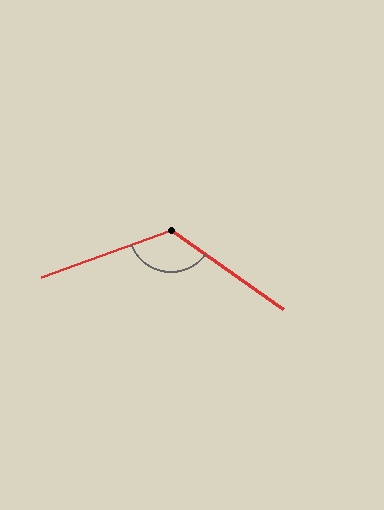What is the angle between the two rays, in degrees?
Approximately 125 degrees.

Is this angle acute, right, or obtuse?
It is obtuse.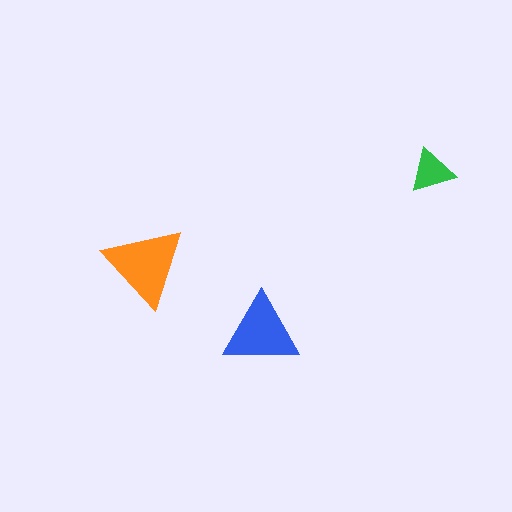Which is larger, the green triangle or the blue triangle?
The blue one.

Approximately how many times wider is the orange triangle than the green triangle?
About 2 times wider.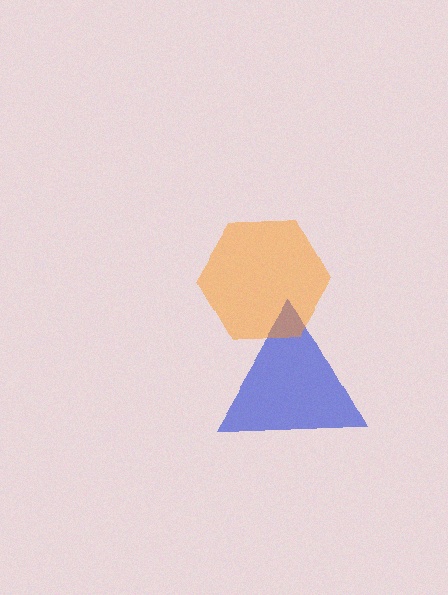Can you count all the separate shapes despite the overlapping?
Yes, there are 2 separate shapes.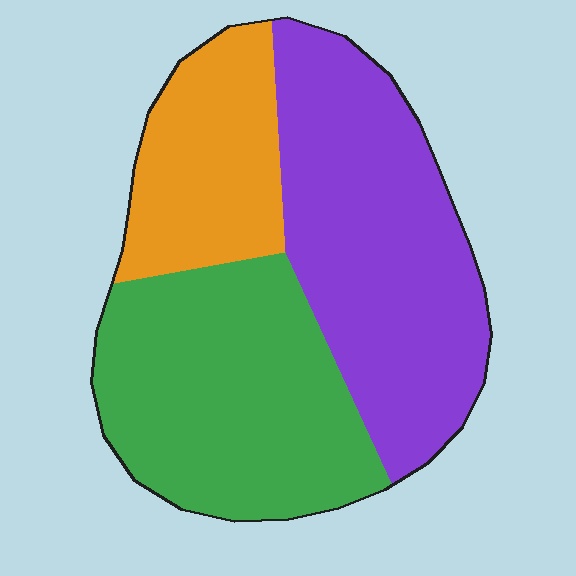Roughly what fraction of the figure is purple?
Purple covers 41% of the figure.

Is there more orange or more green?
Green.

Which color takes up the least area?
Orange, at roughly 20%.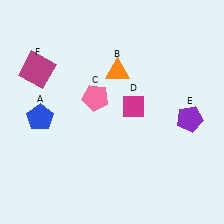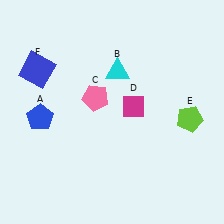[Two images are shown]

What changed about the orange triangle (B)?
In Image 1, B is orange. In Image 2, it changed to cyan.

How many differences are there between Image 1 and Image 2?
There are 3 differences between the two images.